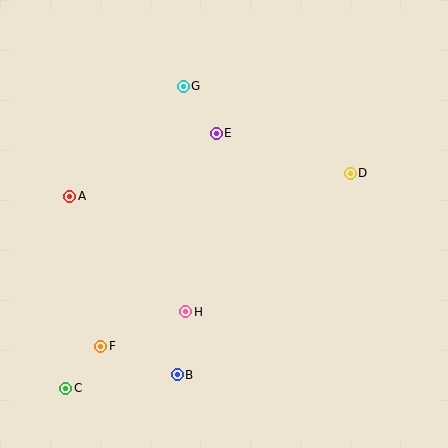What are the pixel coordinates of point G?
Point G is at (183, 86).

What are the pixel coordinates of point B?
Point B is at (177, 375).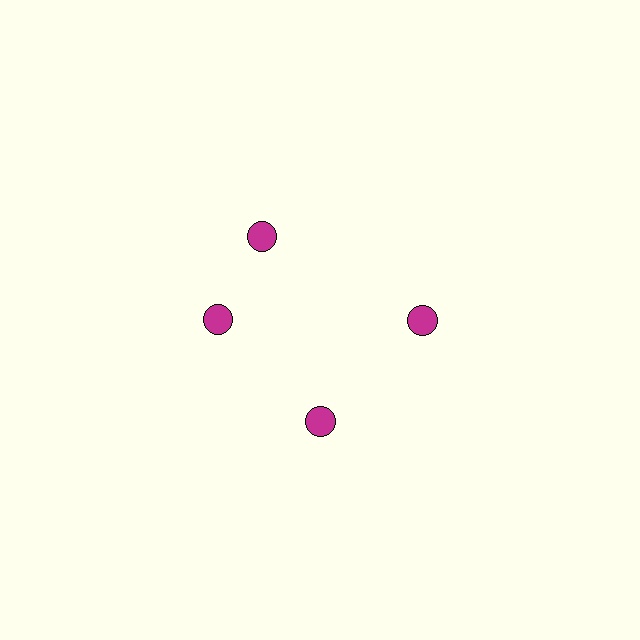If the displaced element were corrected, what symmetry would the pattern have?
It would have 4-fold rotational symmetry — the pattern would map onto itself every 90 degrees.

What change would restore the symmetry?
The symmetry would be restored by rotating it back into even spacing with its neighbors so that all 4 circles sit at equal angles and equal distance from the center.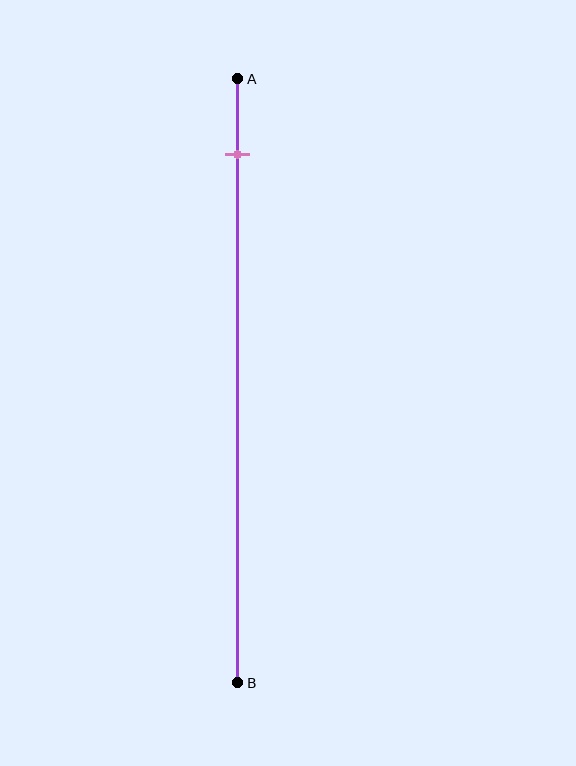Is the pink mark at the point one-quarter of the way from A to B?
No, the mark is at about 15% from A, not at the 25% one-quarter point.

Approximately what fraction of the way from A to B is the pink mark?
The pink mark is approximately 15% of the way from A to B.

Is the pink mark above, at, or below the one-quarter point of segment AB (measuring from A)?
The pink mark is above the one-quarter point of segment AB.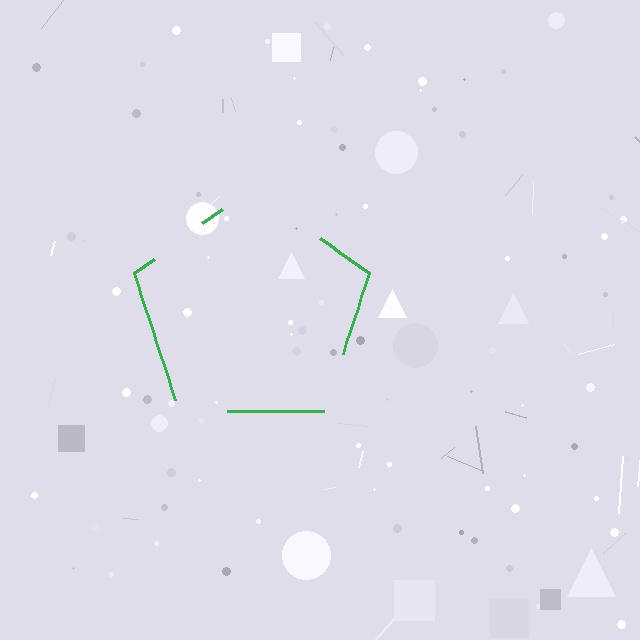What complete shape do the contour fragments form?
The contour fragments form a pentagon.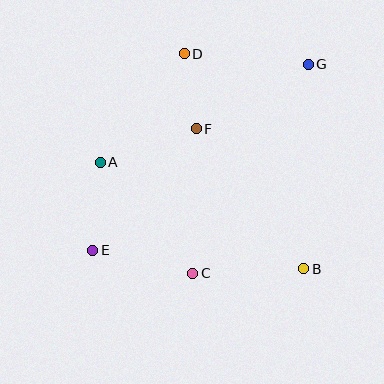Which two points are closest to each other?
Points D and F are closest to each other.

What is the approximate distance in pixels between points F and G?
The distance between F and G is approximately 129 pixels.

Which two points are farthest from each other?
Points E and G are farthest from each other.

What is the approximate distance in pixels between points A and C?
The distance between A and C is approximately 144 pixels.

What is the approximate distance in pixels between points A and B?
The distance between A and B is approximately 230 pixels.